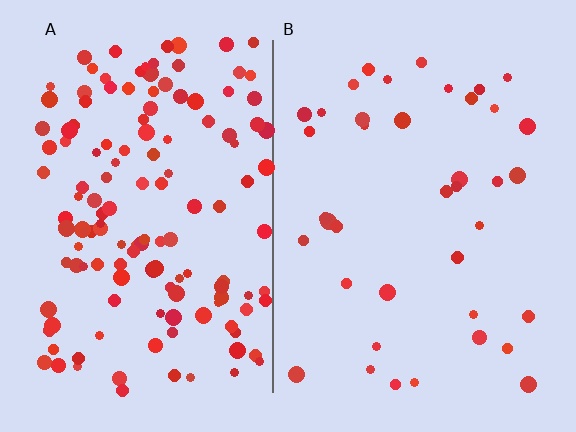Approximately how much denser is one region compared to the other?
Approximately 3.5× — region A over region B.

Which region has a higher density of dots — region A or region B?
A (the left).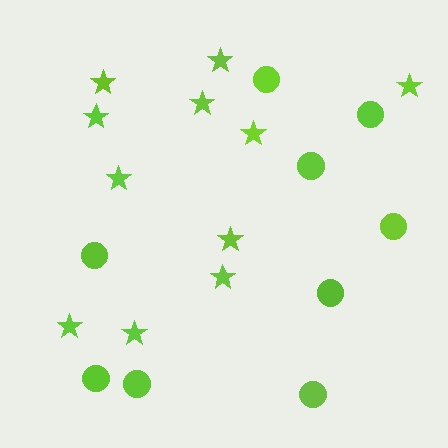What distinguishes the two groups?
There are 2 groups: one group of stars (11) and one group of circles (9).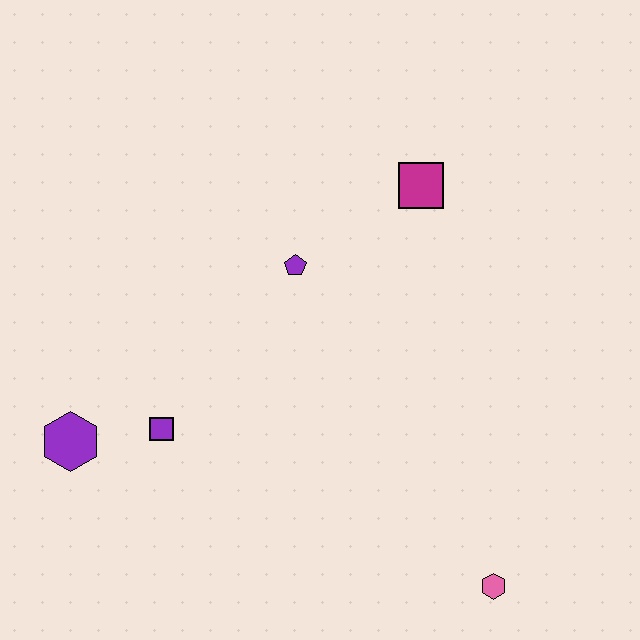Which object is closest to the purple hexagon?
The purple square is closest to the purple hexagon.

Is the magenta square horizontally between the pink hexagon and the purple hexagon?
Yes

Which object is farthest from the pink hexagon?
The purple hexagon is farthest from the pink hexagon.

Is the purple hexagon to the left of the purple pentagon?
Yes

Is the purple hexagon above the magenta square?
No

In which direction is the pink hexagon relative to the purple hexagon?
The pink hexagon is to the right of the purple hexagon.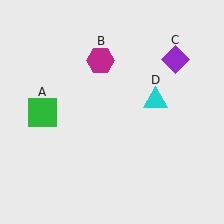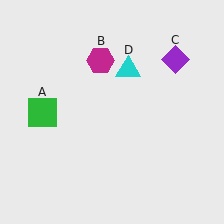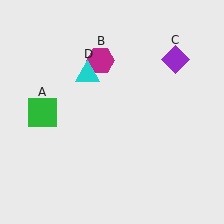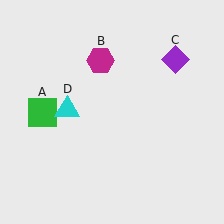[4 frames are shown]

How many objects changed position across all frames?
1 object changed position: cyan triangle (object D).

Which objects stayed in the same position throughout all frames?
Green square (object A) and magenta hexagon (object B) and purple diamond (object C) remained stationary.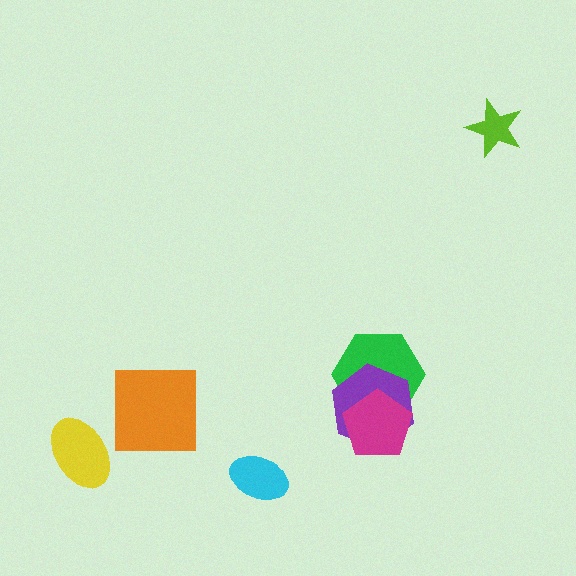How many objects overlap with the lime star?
0 objects overlap with the lime star.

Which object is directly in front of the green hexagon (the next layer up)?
The purple hexagon is directly in front of the green hexagon.